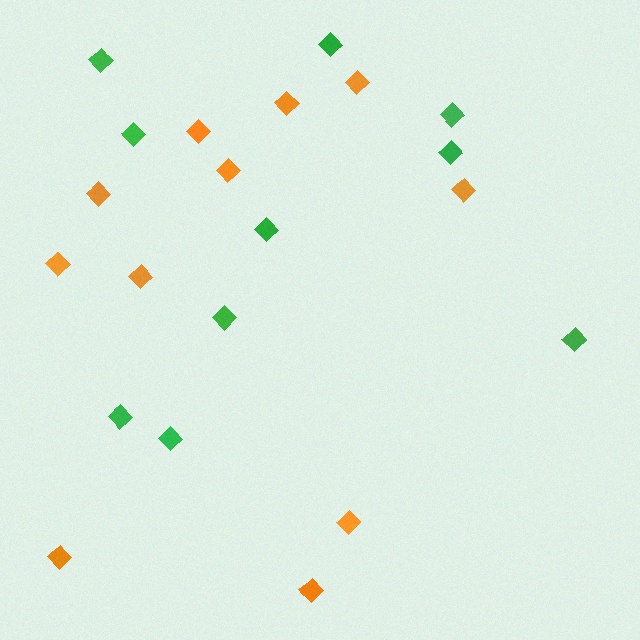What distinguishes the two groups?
There are 2 groups: one group of green diamonds (10) and one group of orange diamonds (11).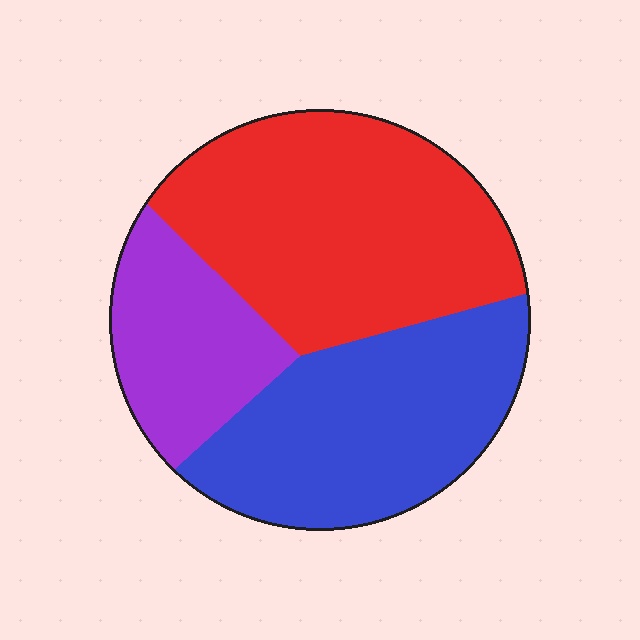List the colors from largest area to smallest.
From largest to smallest: red, blue, purple.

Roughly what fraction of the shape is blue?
Blue covers 36% of the shape.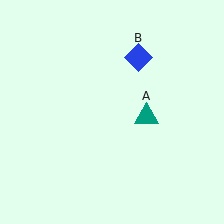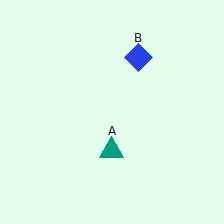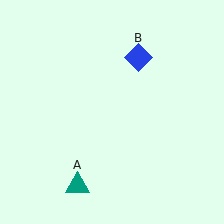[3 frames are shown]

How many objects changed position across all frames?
1 object changed position: teal triangle (object A).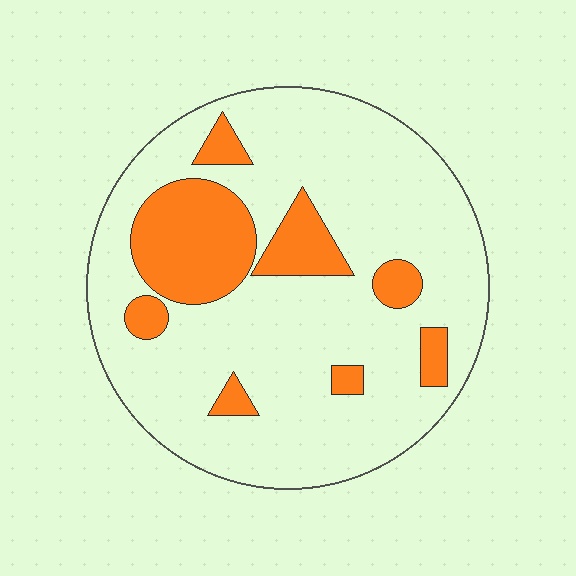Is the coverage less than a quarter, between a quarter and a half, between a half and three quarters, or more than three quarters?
Less than a quarter.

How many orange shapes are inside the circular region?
8.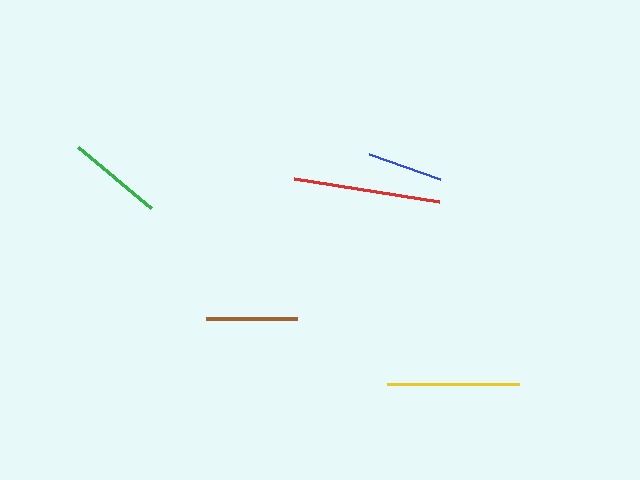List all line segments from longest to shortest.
From longest to shortest: red, yellow, green, brown, blue.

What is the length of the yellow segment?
The yellow segment is approximately 131 pixels long.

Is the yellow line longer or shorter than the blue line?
The yellow line is longer than the blue line.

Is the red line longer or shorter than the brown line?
The red line is longer than the brown line.